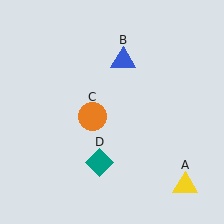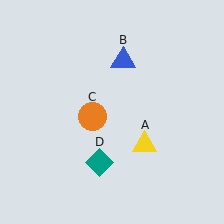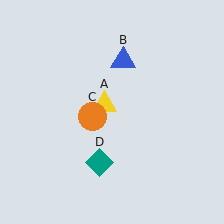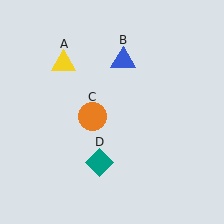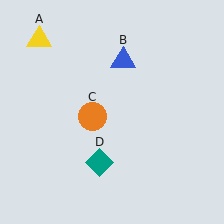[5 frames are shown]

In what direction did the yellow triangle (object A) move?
The yellow triangle (object A) moved up and to the left.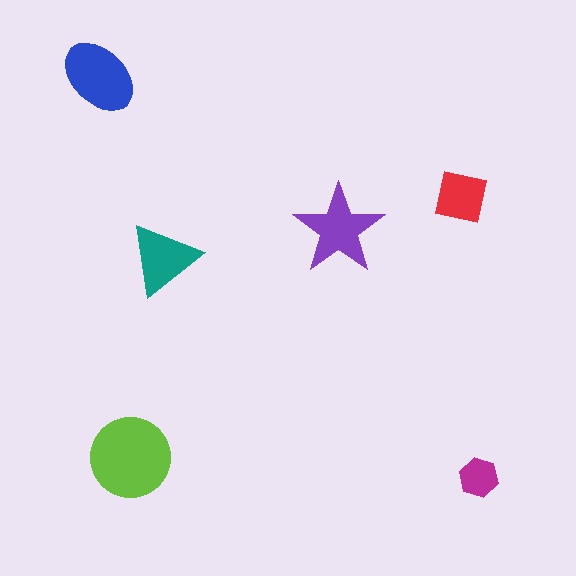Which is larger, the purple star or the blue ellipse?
The blue ellipse.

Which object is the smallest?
The magenta hexagon.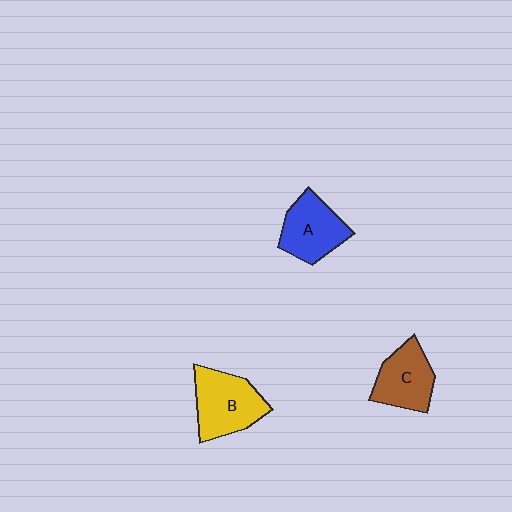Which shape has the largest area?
Shape B (yellow).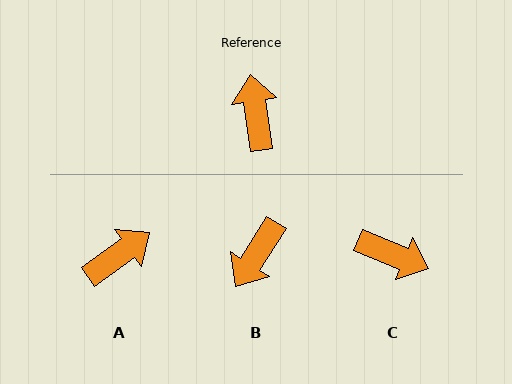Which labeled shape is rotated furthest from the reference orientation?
B, about 139 degrees away.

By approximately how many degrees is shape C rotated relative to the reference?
Approximately 120 degrees clockwise.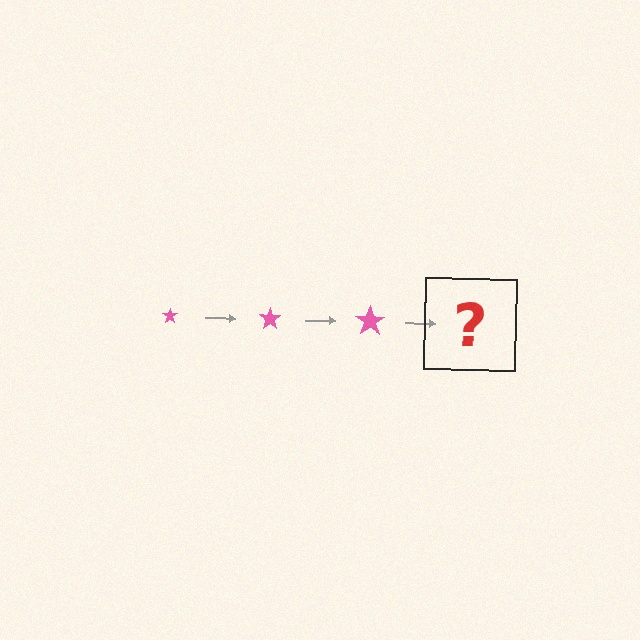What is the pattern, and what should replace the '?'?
The pattern is that the star gets progressively larger each step. The '?' should be a pink star, larger than the previous one.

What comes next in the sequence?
The next element should be a pink star, larger than the previous one.